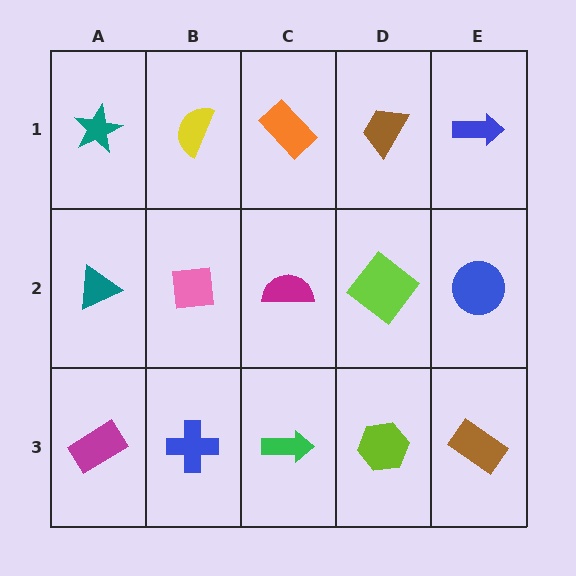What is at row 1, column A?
A teal star.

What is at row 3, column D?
A lime hexagon.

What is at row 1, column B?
A yellow semicircle.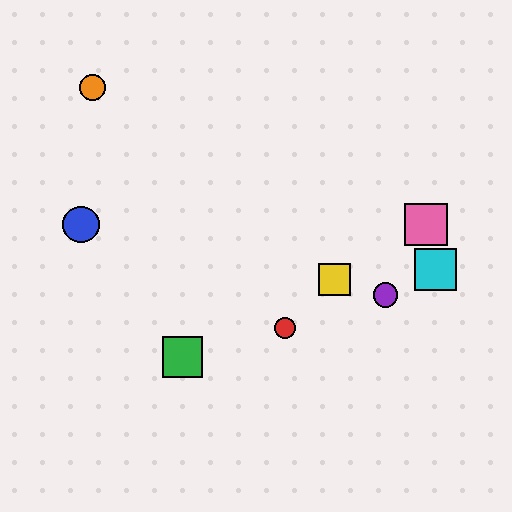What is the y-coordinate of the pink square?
The pink square is at y≈225.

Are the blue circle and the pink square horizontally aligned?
Yes, both are at y≈225.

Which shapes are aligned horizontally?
The blue circle, the pink square are aligned horizontally.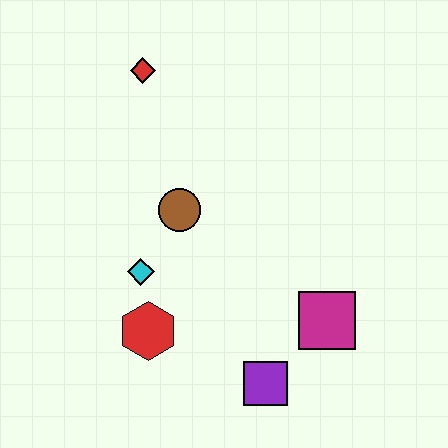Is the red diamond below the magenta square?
No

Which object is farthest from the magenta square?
The red diamond is farthest from the magenta square.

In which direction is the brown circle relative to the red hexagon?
The brown circle is above the red hexagon.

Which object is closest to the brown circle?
The cyan diamond is closest to the brown circle.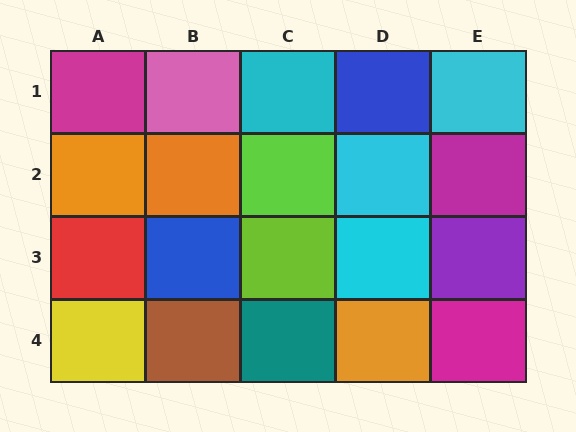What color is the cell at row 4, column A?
Yellow.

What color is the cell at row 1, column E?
Cyan.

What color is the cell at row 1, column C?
Cyan.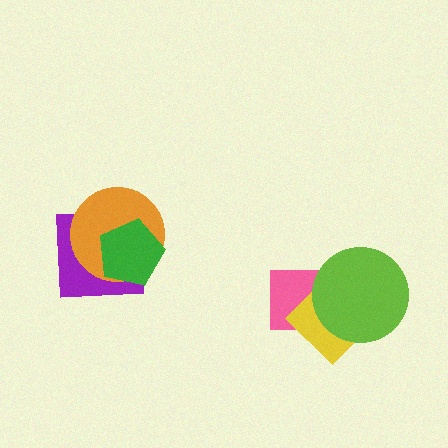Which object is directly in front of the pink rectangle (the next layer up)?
The yellow diamond is directly in front of the pink rectangle.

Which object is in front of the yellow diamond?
The lime circle is in front of the yellow diamond.